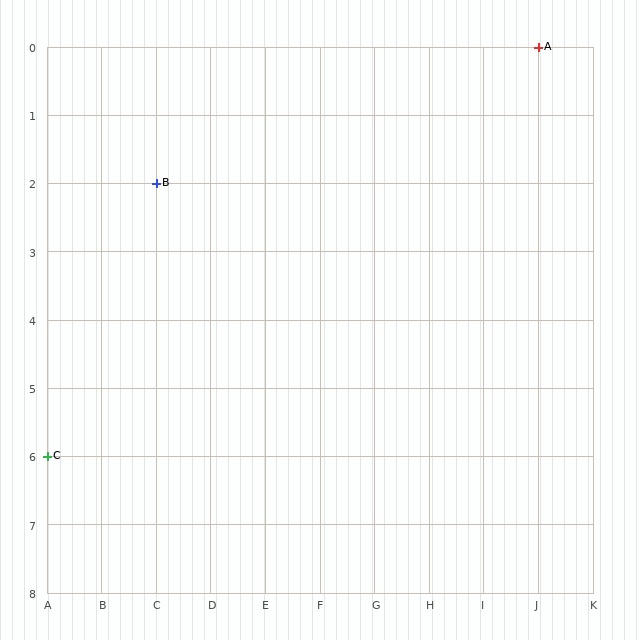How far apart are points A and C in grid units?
Points A and C are 9 columns and 6 rows apart (about 10.8 grid units diagonally).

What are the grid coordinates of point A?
Point A is at grid coordinates (J, 0).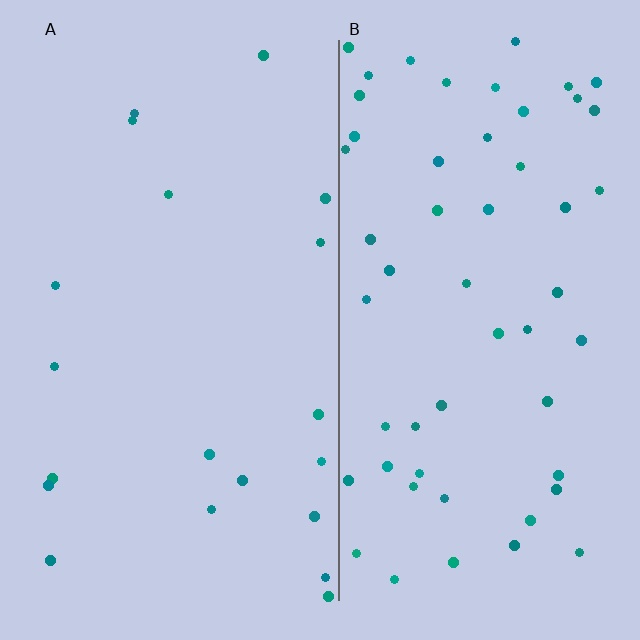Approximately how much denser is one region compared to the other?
Approximately 2.8× — region B over region A.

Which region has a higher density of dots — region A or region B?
B (the right).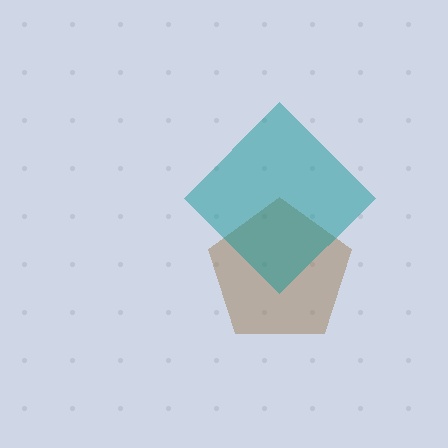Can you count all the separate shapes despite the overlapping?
Yes, there are 2 separate shapes.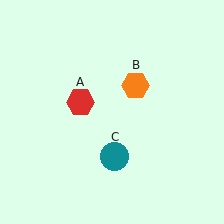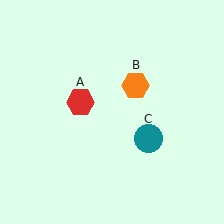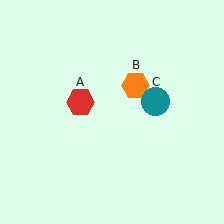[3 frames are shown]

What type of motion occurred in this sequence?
The teal circle (object C) rotated counterclockwise around the center of the scene.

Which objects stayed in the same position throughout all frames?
Red hexagon (object A) and orange hexagon (object B) remained stationary.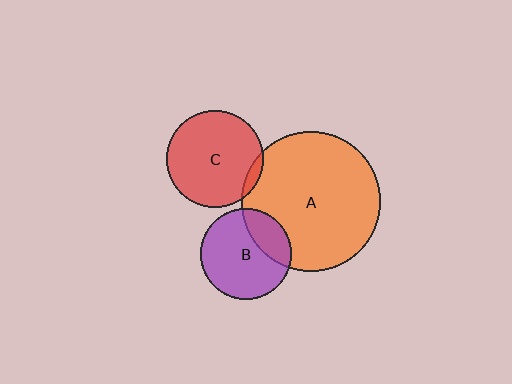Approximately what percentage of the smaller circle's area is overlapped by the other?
Approximately 5%.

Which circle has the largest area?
Circle A (orange).